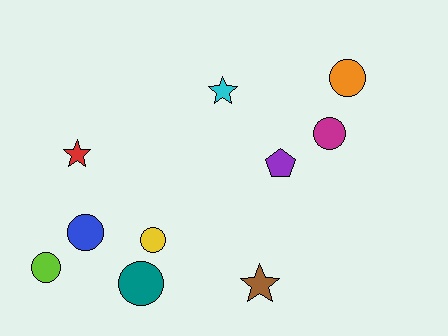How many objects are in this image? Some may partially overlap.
There are 10 objects.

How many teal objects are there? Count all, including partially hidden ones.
There is 1 teal object.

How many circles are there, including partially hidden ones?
There are 6 circles.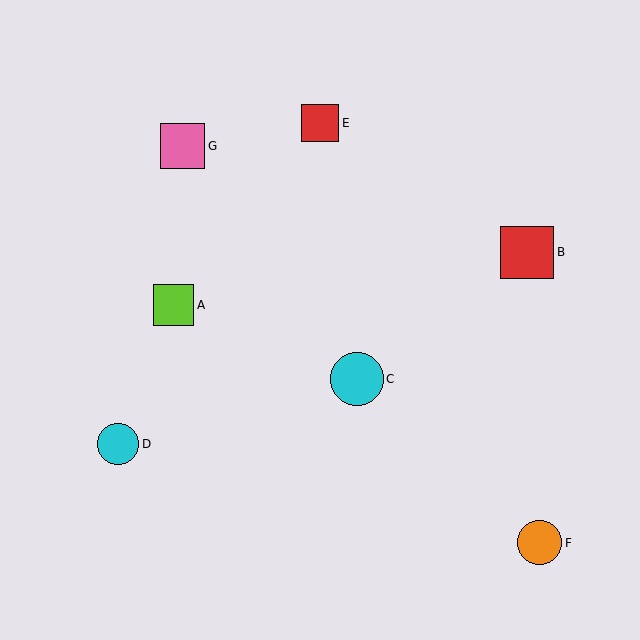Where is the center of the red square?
The center of the red square is at (527, 252).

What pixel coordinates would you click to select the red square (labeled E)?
Click at (320, 123) to select the red square E.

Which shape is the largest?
The cyan circle (labeled C) is the largest.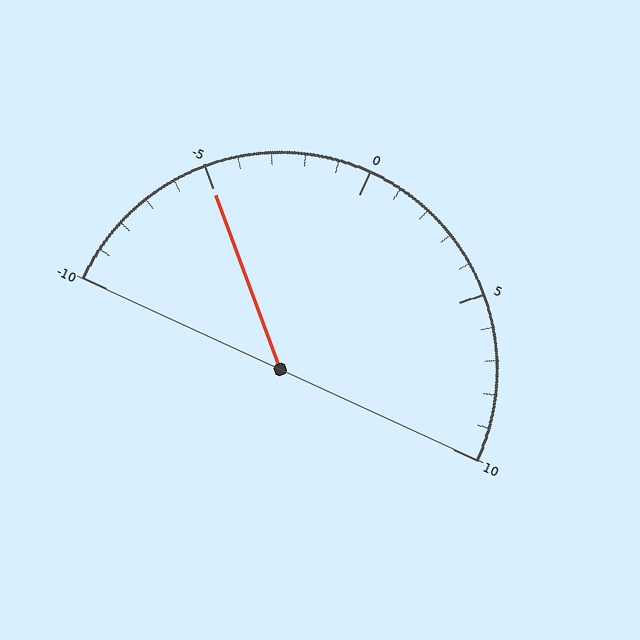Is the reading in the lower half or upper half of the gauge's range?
The reading is in the lower half of the range (-10 to 10).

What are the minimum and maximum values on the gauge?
The gauge ranges from -10 to 10.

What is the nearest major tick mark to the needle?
The nearest major tick mark is -5.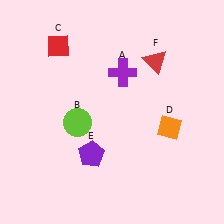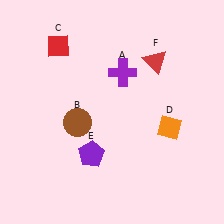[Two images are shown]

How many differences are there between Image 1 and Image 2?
There is 1 difference between the two images.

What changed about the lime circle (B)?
In Image 1, B is lime. In Image 2, it changed to brown.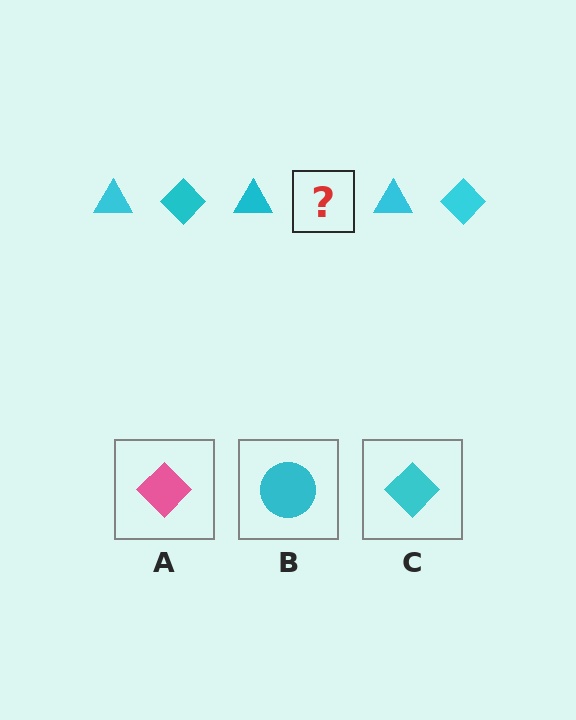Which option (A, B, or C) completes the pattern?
C.